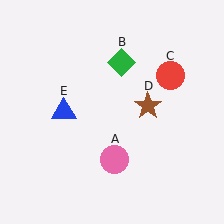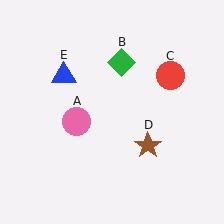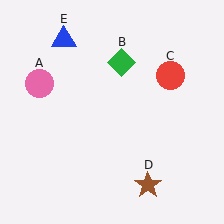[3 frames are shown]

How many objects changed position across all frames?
3 objects changed position: pink circle (object A), brown star (object D), blue triangle (object E).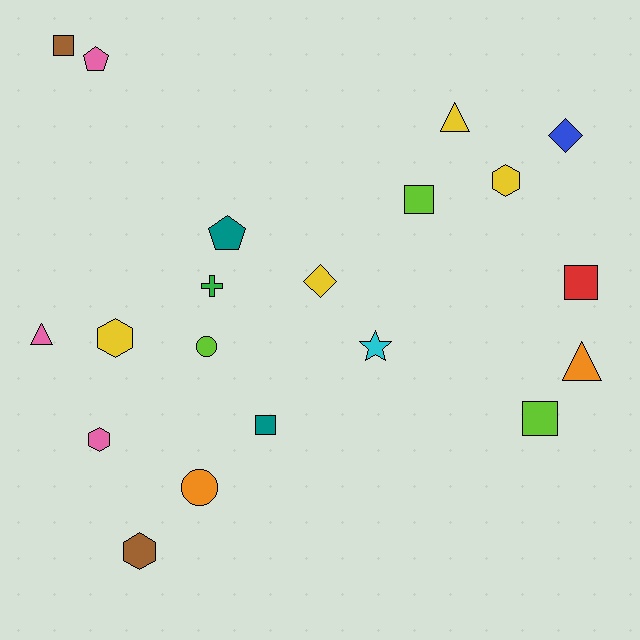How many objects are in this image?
There are 20 objects.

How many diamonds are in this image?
There are 2 diamonds.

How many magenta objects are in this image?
There are no magenta objects.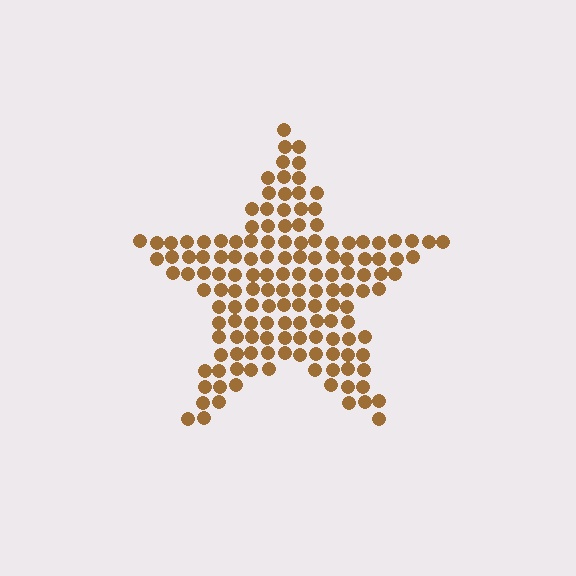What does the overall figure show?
The overall figure shows a star.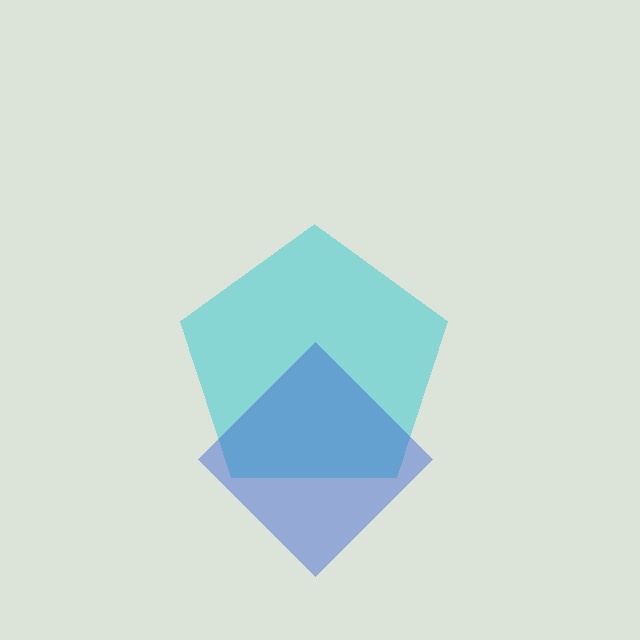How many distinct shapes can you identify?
There are 2 distinct shapes: a cyan pentagon, a blue diamond.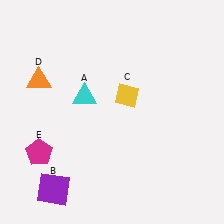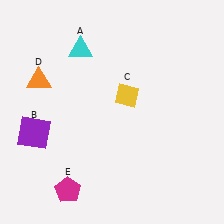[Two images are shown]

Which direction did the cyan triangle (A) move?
The cyan triangle (A) moved up.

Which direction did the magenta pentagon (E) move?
The magenta pentagon (E) moved down.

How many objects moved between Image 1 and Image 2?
3 objects moved between the two images.